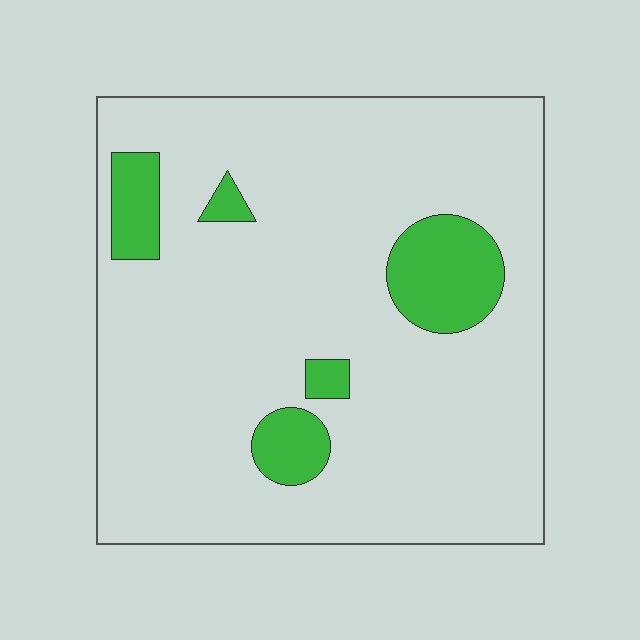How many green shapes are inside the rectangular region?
5.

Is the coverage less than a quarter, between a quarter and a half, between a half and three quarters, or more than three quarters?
Less than a quarter.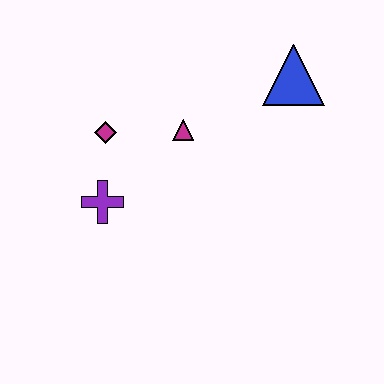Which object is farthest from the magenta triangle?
The blue triangle is farthest from the magenta triangle.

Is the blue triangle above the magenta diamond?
Yes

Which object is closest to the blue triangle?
The magenta triangle is closest to the blue triangle.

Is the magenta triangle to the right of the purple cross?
Yes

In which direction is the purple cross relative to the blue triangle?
The purple cross is to the left of the blue triangle.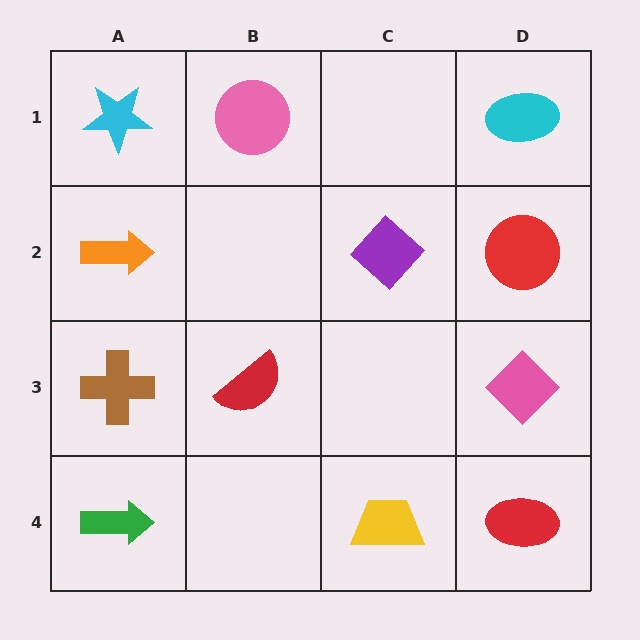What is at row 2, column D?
A red circle.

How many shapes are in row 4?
3 shapes.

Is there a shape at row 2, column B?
No, that cell is empty.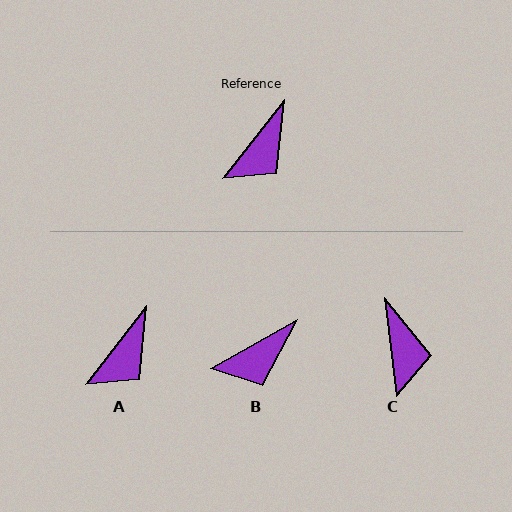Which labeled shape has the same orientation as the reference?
A.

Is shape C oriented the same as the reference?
No, it is off by about 45 degrees.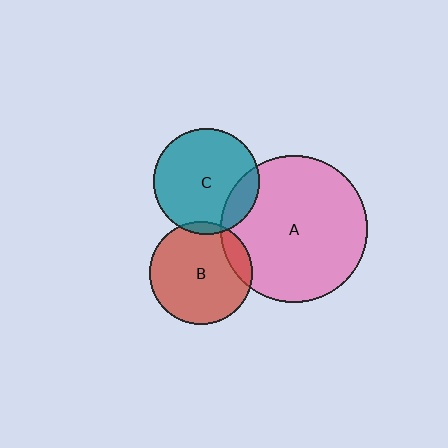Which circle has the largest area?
Circle A (pink).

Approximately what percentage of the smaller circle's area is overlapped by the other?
Approximately 10%.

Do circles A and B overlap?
Yes.